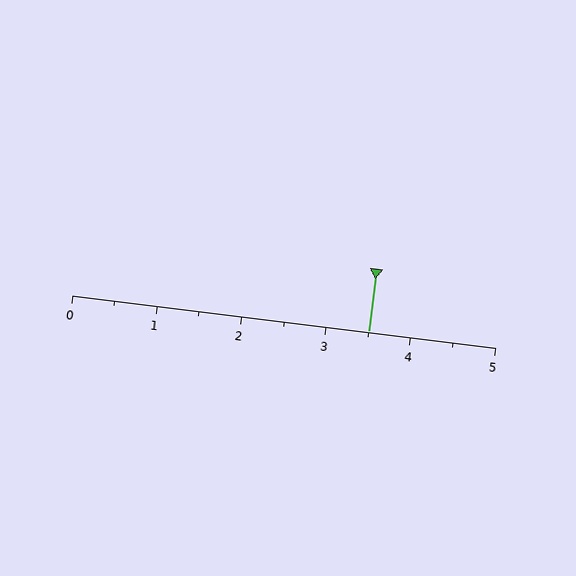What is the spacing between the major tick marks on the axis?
The major ticks are spaced 1 apart.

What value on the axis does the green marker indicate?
The marker indicates approximately 3.5.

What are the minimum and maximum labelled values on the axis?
The axis runs from 0 to 5.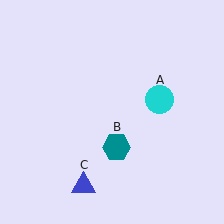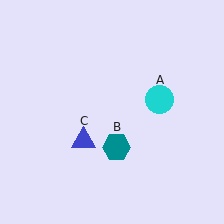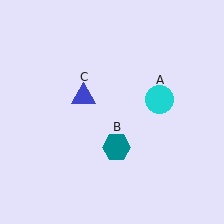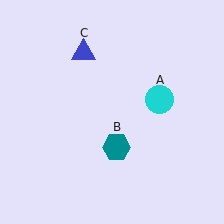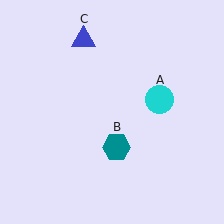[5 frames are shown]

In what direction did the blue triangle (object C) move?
The blue triangle (object C) moved up.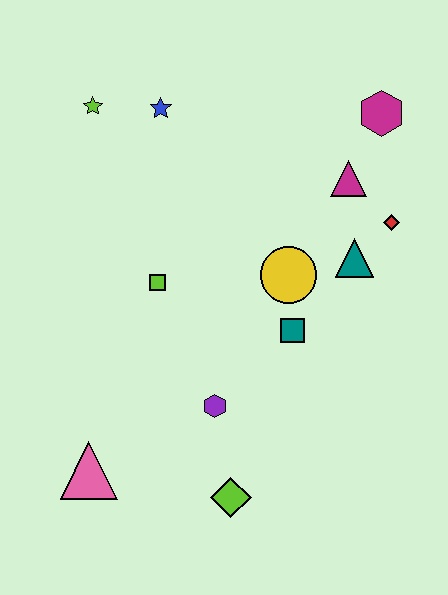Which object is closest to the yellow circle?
The teal square is closest to the yellow circle.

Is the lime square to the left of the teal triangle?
Yes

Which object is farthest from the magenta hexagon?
The pink triangle is farthest from the magenta hexagon.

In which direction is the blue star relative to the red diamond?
The blue star is to the left of the red diamond.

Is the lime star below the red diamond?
No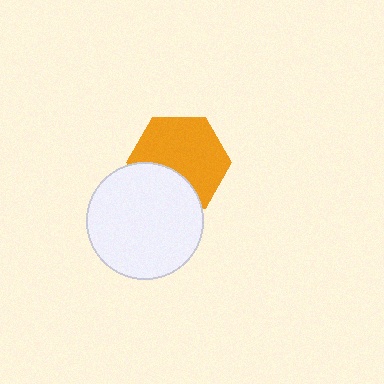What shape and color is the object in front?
The object in front is a white circle.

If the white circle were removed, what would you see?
You would see the complete orange hexagon.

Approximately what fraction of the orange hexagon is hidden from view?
Roughly 32% of the orange hexagon is hidden behind the white circle.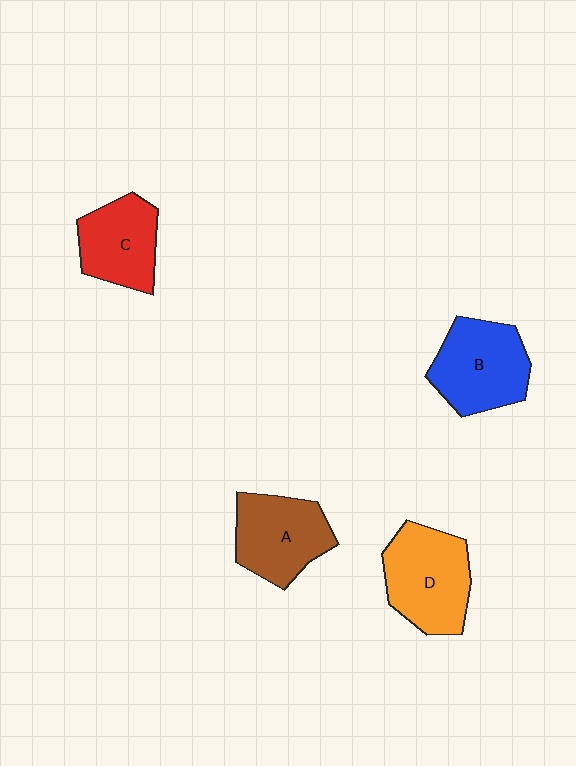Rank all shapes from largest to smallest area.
From largest to smallest: D (orange), B (blue), A (brown), C (red).